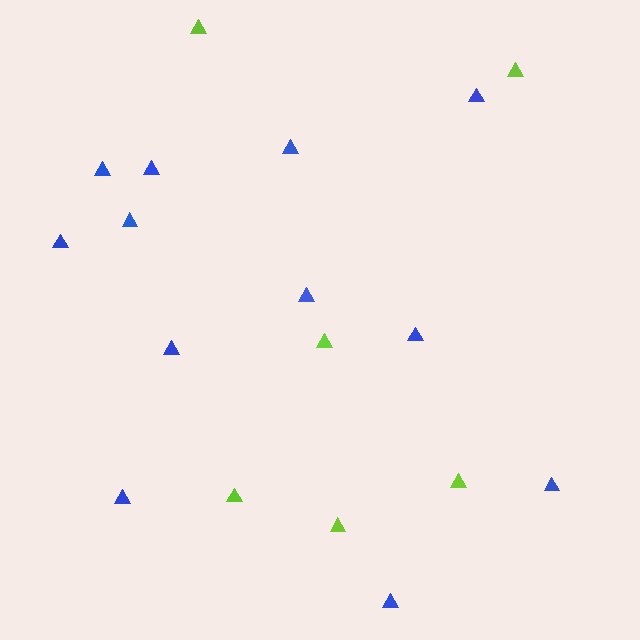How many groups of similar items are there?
There are 2 groups: one group of blue triangles (12) and one group of lime triangles (6).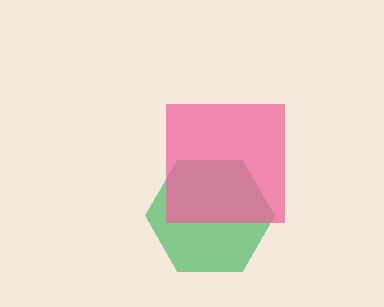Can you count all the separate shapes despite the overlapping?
Yes, there are 2 separate shapes.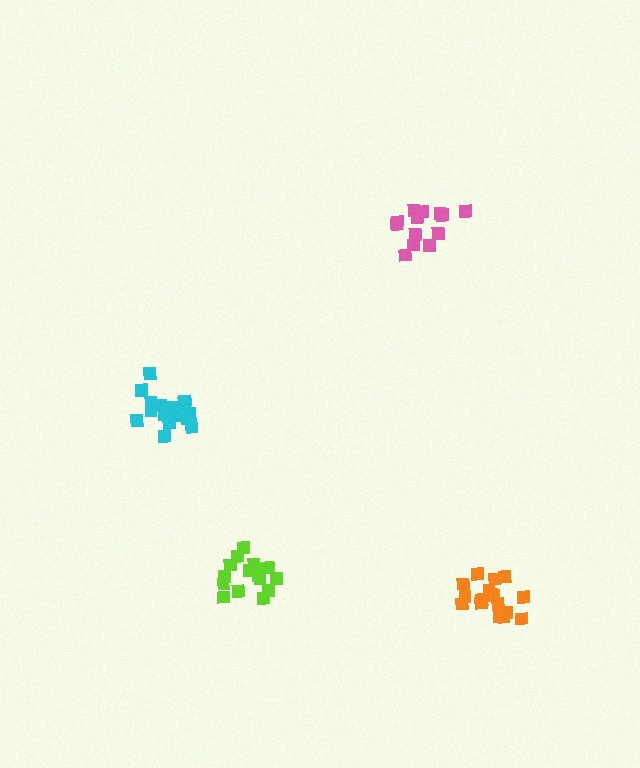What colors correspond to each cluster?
The clusters are colored: pink, lime, cyan, orange.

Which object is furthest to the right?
The orange cluster is rightmost.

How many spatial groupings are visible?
There are 4 spatial groupings.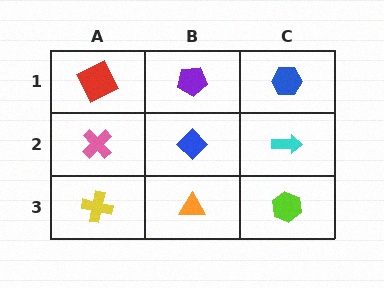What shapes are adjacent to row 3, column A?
A pink cross (row 2, column A), an orange triangle (row 3, column B).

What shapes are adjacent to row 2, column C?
A blue hexagon (row 1, column C), a lime hexagon (row 3, column C), a blue diamond (row 2, column B).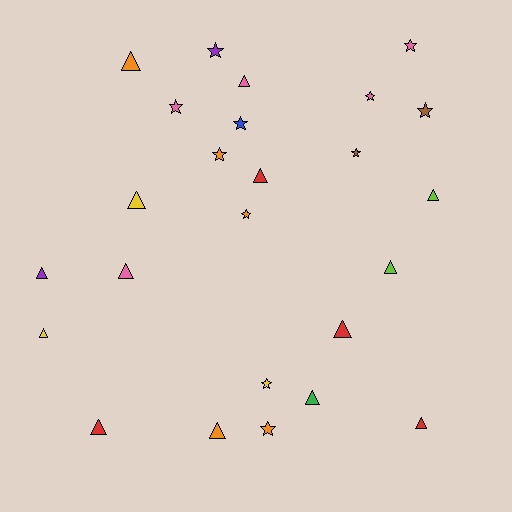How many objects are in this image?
There are 25 objects.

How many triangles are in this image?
There are 14 triangles.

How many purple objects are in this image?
There are 2 purple objects.